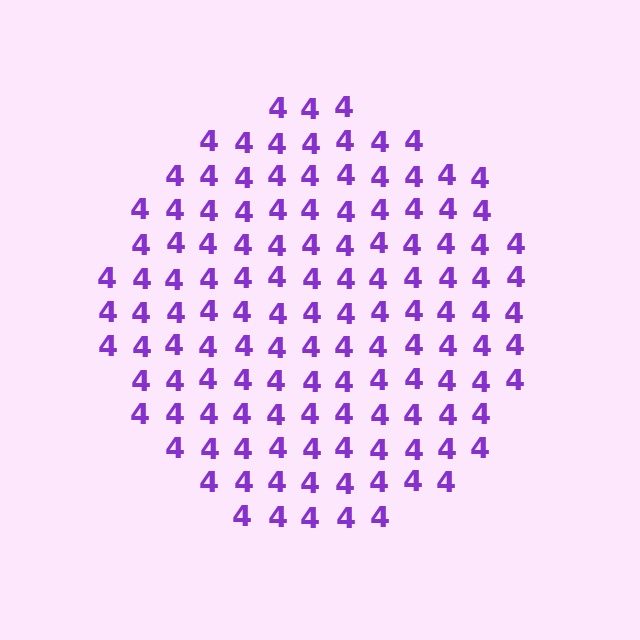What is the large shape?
The large shape is a circle.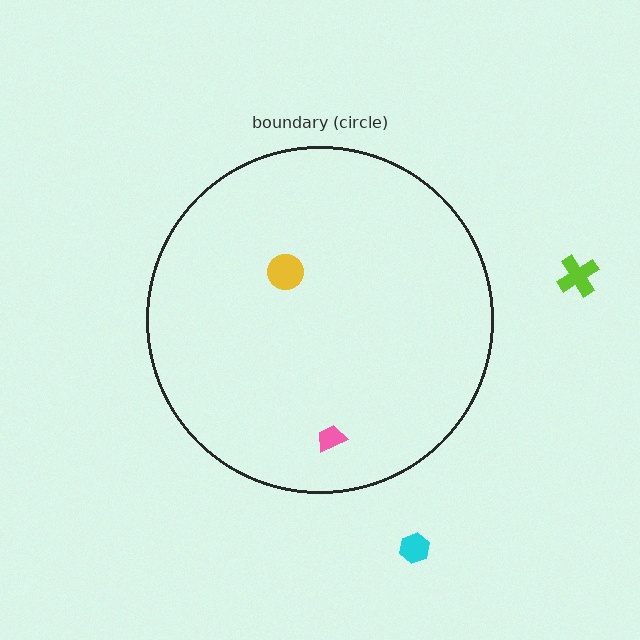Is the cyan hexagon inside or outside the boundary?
Outside.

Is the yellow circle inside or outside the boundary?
Inside.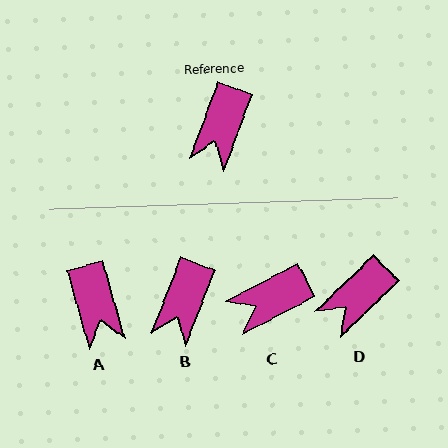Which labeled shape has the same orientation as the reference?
B.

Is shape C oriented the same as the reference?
No, it is off by about 42 degrees.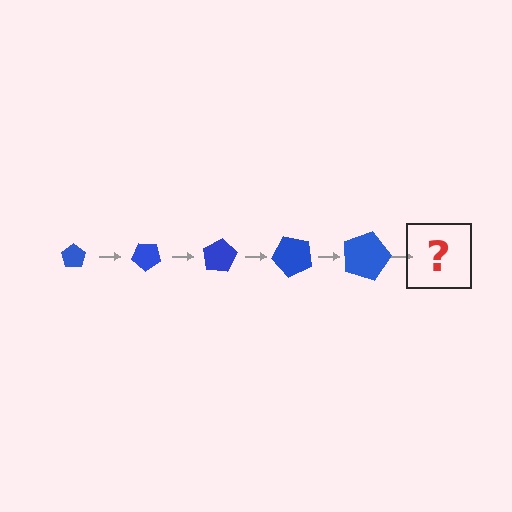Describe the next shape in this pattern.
It should be a pentagon, larger than the previous one and rotated 200 degrees from the start.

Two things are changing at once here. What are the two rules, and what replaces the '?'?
The two rules are that the pentagon grows larger each step and it rotates 40 degrees each step. The '?' should be a pentagon, larger than the previous one and rotated 200 degrees from the start.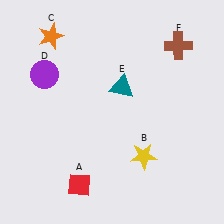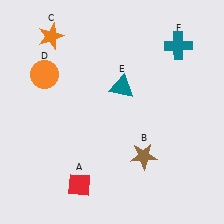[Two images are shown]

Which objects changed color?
B changed from yellow to brown. D changed from purple to orange. F changed from brown to teal.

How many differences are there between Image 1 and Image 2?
There are 3 differences between the two images.